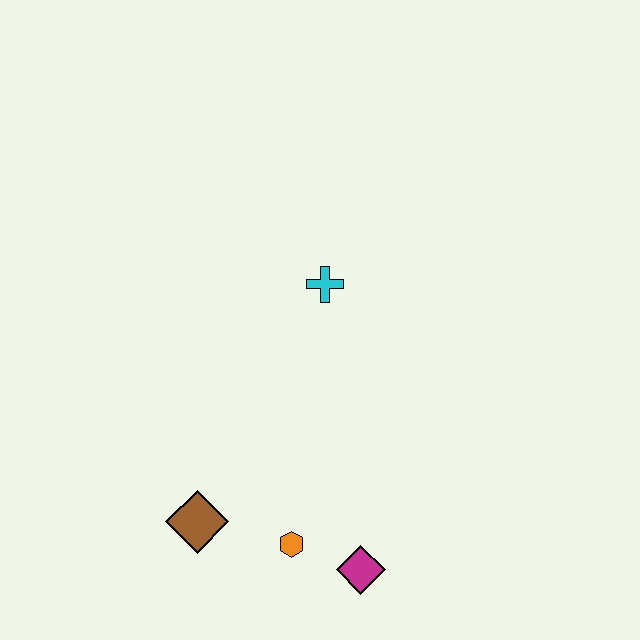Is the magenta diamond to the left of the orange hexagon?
No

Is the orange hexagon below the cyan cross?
Yes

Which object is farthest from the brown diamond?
The cyan cross is farthest from the brown diamond.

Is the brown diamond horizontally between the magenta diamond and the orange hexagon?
No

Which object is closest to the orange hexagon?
The magenta diamond is closest to the orange hexagon.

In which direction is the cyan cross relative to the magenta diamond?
The cyan cross is above the magenta diamond.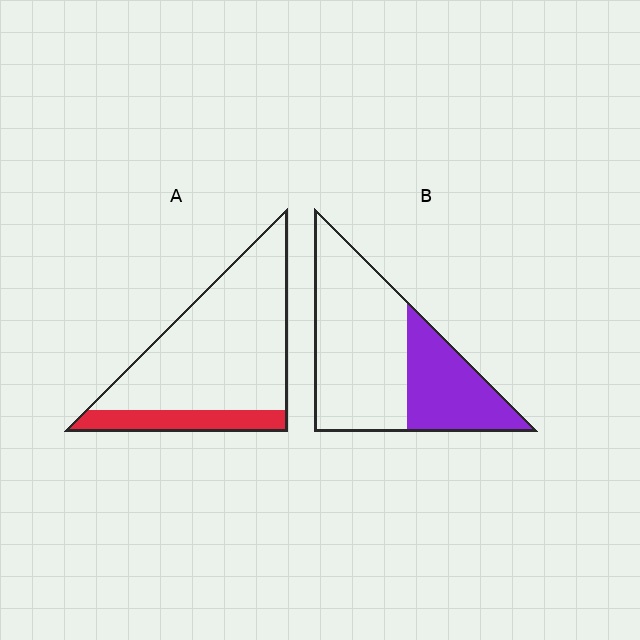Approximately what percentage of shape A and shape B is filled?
A is approximately 20% and B is approximately 35%.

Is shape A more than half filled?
No.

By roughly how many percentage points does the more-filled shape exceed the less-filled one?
By roughly 15 percentage points (B over A).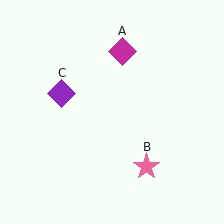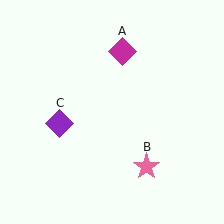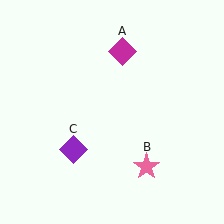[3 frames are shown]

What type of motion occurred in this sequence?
The purple diamond (object C) rotated counterclockwise around the center of the scene.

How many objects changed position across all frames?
1 object changed position: purple diamond (object C).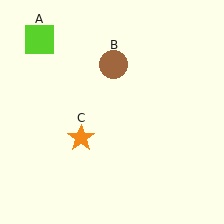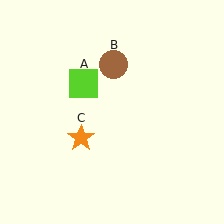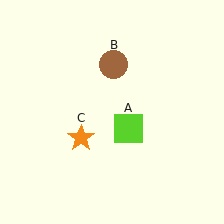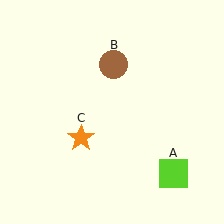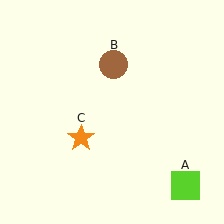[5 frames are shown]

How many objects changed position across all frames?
1 object changed position: lime square (object A).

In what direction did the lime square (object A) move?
The lime square (object A) moved down and to the right.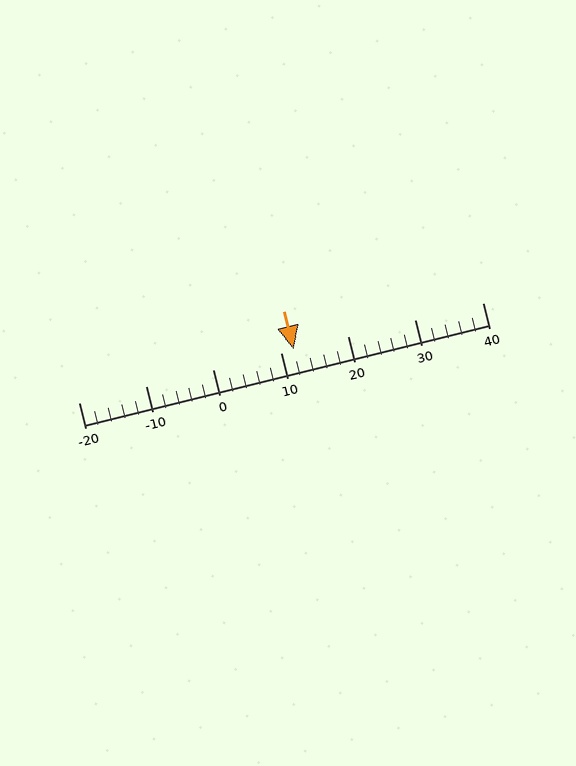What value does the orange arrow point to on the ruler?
The orange arrow points to approximately 12.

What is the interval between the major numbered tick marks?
The major tick marks are spaced 10 units apart.